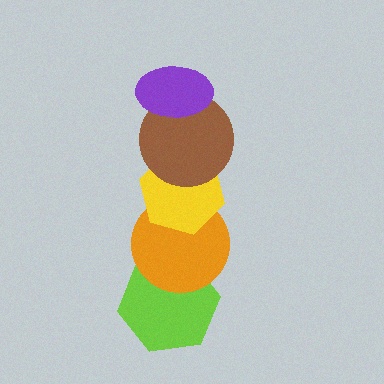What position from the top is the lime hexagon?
The lime hexagon is 5th from the top.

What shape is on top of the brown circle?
The purple ellipse is on top of the brown circle.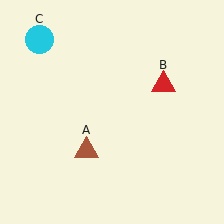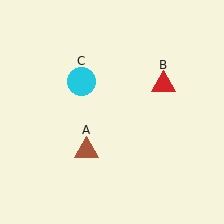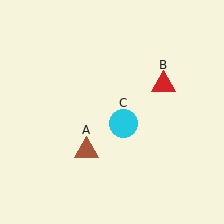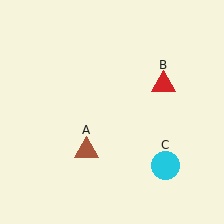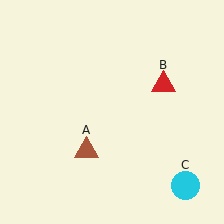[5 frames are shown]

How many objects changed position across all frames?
1 object changed position: cyan circle (object C).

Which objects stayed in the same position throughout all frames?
Brown triangle (object A) and red triangle (object B) remained stationary.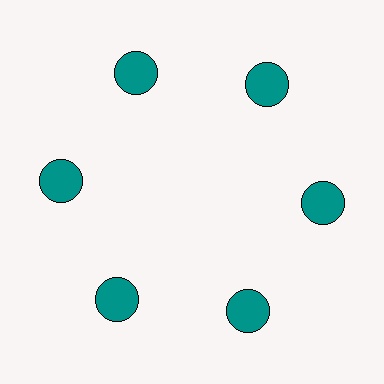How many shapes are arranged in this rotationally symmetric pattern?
There are 6 shapes, arranged in 6 groups of 1.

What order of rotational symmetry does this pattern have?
This pattern has 6-fold rotational symmetry.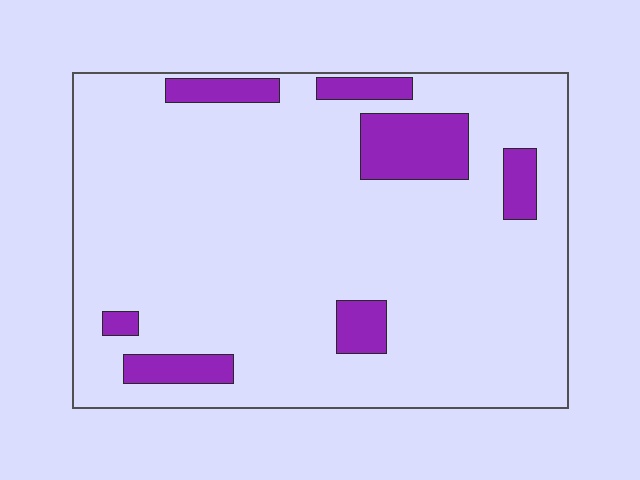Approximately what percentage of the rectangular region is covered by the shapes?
Approximately 15%.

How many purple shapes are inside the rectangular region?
7.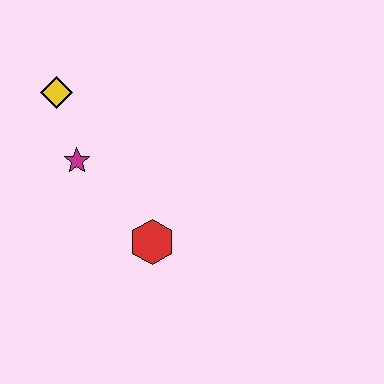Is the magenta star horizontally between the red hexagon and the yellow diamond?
Yes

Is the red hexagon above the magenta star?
No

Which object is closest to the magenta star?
The yellow diamond is closest to the magenta star.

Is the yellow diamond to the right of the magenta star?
No